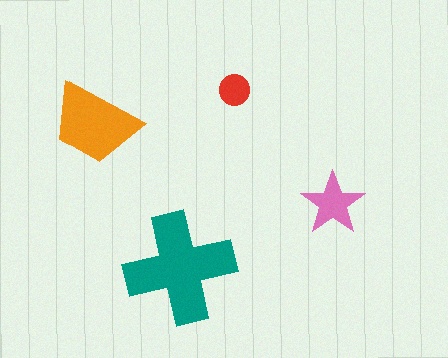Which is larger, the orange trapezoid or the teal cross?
The teal cross.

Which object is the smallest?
The red circle.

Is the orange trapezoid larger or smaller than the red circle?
Larger.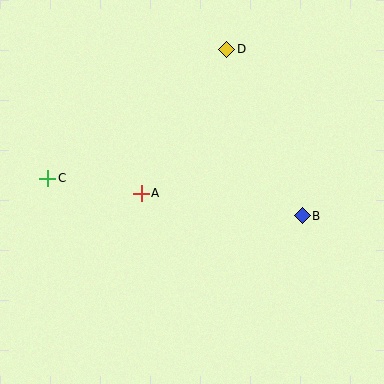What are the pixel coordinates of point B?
Point B is at (302, 216).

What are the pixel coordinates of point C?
Point C is at (48, 178).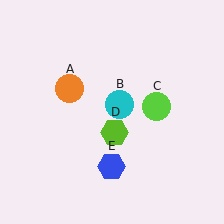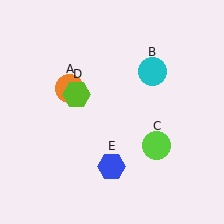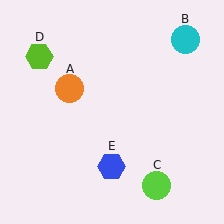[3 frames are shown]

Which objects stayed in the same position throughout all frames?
Orange circle (object A) and blue hexagon (object E) remained stationary.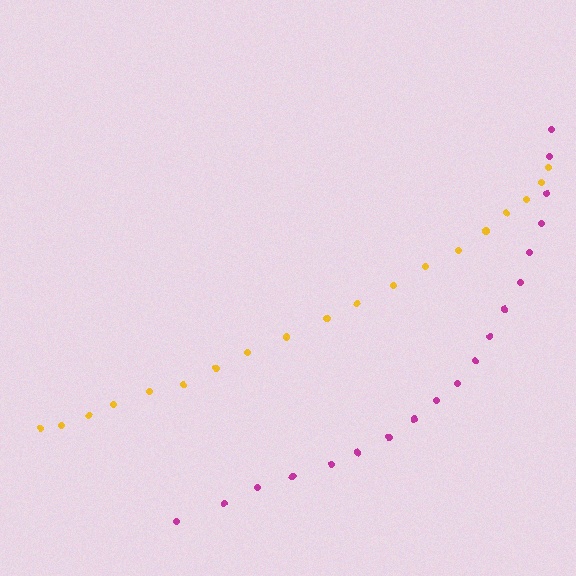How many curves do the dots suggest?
There are 2 distinct paths.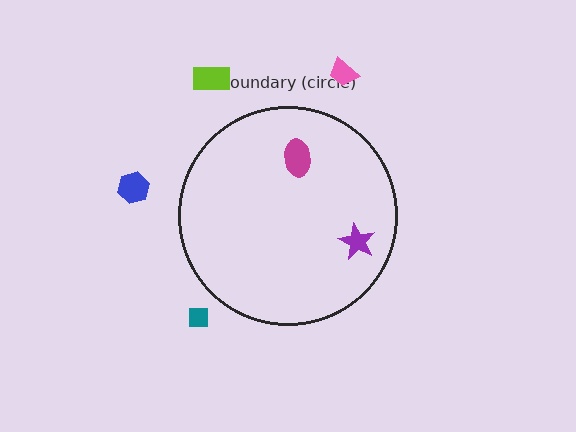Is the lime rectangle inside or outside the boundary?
Outside.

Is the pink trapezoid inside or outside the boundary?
Outside.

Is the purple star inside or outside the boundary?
Inside.